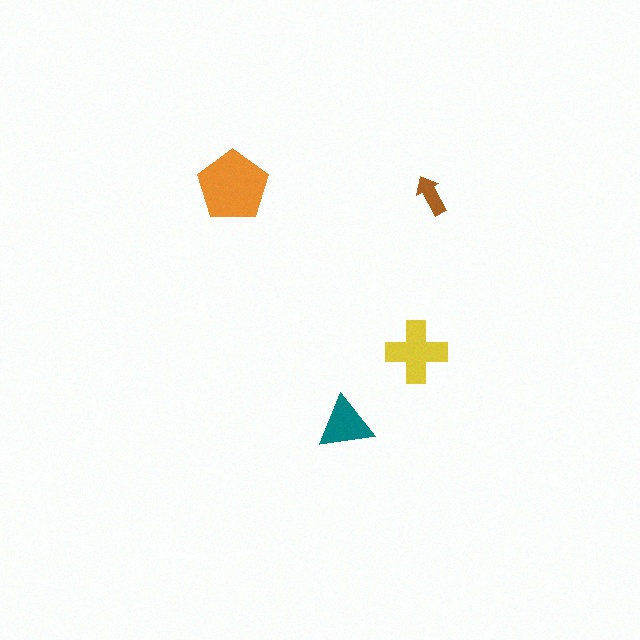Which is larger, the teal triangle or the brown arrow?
The teal triangle.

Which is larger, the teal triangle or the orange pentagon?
The orange pentagon.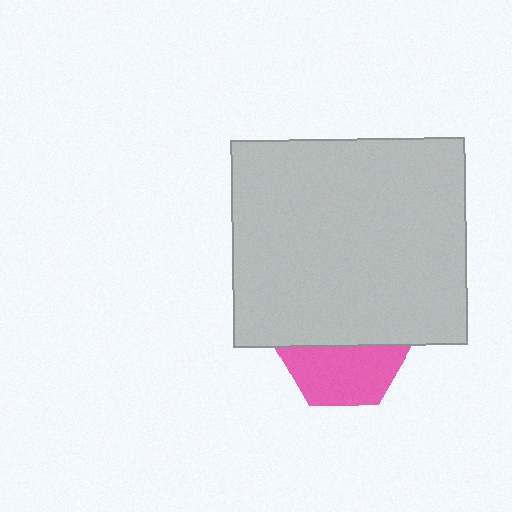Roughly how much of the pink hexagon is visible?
About half of it is visible (roughly 50%).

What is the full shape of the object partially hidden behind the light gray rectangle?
The partially hidden object is a pink hexagon.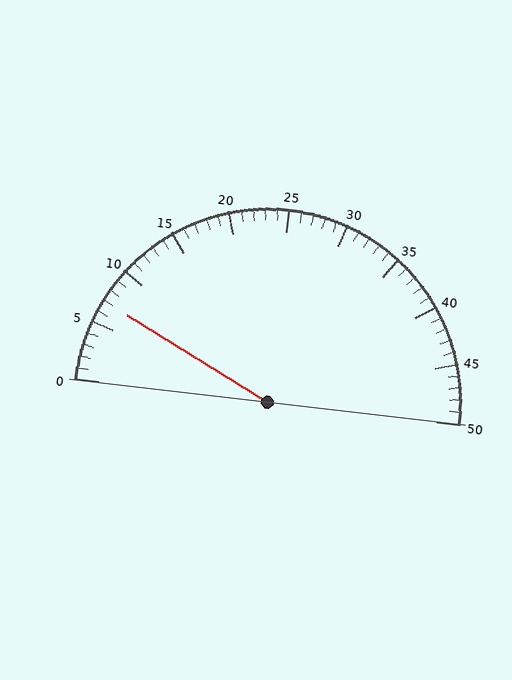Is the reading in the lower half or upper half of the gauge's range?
The reading is in the lower half of the range (0 to 50).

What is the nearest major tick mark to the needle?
The nearest major tick mark is 5.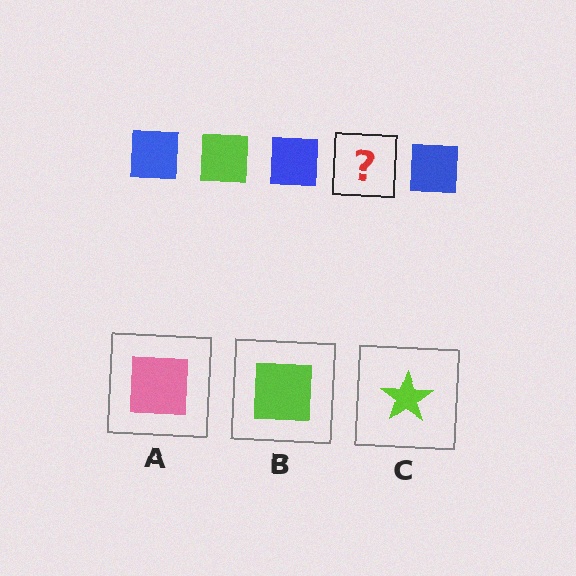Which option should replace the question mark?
Option B.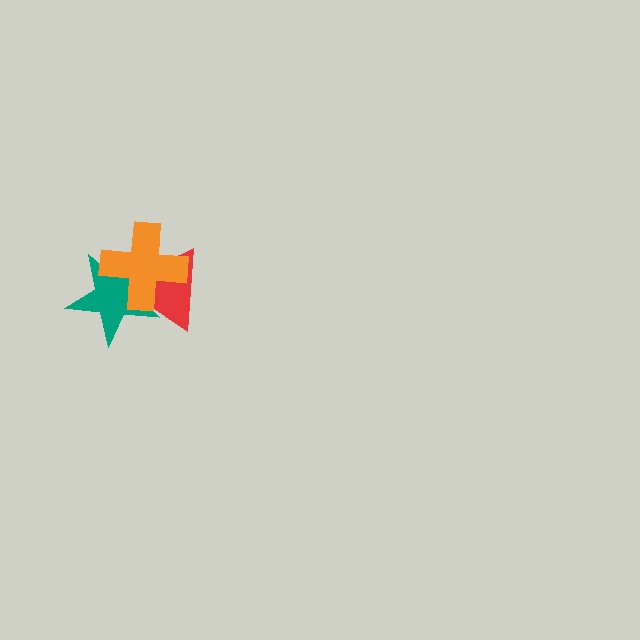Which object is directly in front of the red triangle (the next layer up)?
The teal star is directly in front of the red triangle.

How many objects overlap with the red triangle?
2 objects overlap with the red triangle.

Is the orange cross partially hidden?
No, no other shape covers it.